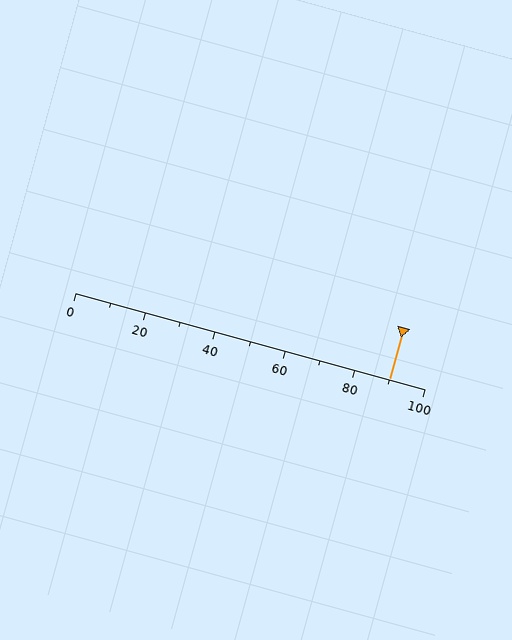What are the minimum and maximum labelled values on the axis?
The axis runs from 0 to 100.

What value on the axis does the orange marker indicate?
The marker indicates approximately 90.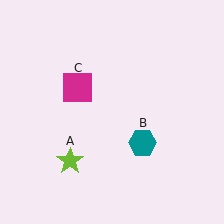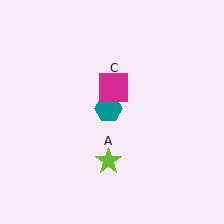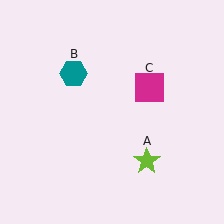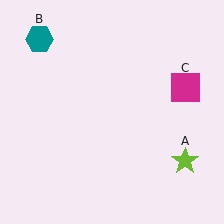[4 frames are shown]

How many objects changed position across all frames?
3 objects changed position: lime star (object A), teal hexagon (object B), magenta square (object C).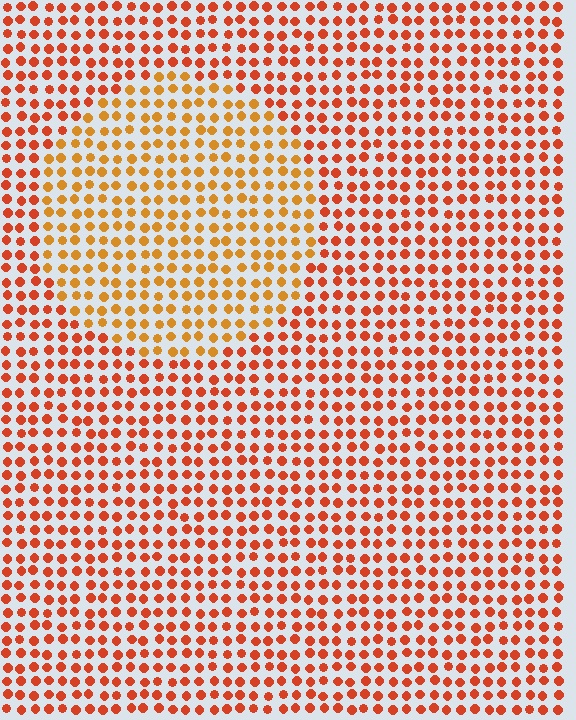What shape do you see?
I see a circle.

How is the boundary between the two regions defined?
The boundary is defined purely by a slight shift in hue (about 26 degrees). Spacing, size, and orientation are identical on both sides.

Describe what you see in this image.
The image is filled with small red elements in a uniform arrangement. A circle-shaped region is visible where the elements are tinted to a slightly different hue, forming a subtle color boundary.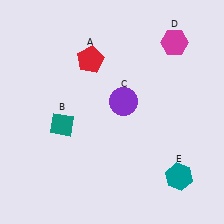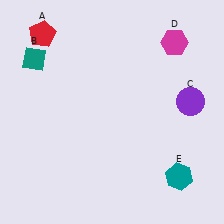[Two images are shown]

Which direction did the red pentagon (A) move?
The red pentagon (A) moved left.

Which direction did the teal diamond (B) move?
The teal diamond (B) moved up.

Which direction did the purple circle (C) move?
The purple circle (C) moved right.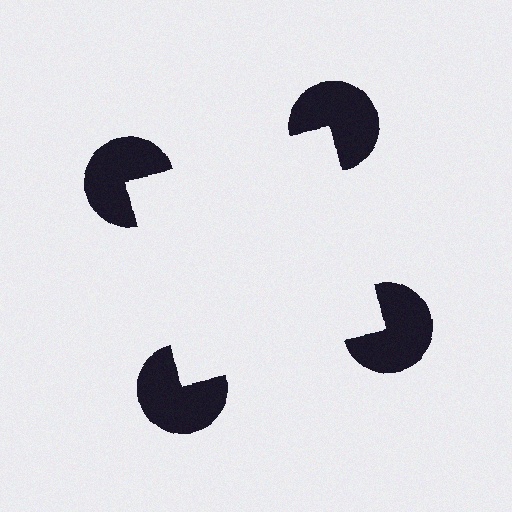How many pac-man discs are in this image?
There are 4 — one at each vertex of the illusory square.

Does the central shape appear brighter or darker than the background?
It typically appears slightly brighter than the background, even though no actual brightness change is drawn.